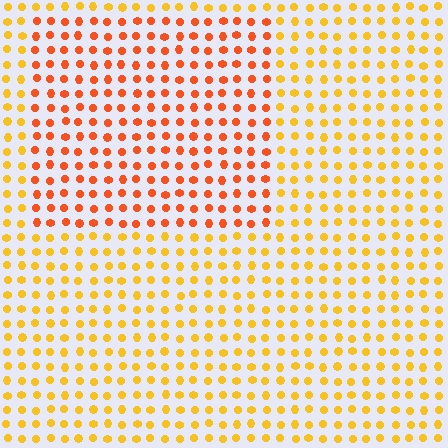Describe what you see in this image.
The image is filled with small yellow elements in a uniform arrangement. A rectangle-shaped region is visible where the elements are tinted to a slightly different hue, forming a subtle color boundary.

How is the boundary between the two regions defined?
The boundary is defined purely by a slight shift in hue (about 32 degrees). Spacing, size, and orientation are identical on both sides.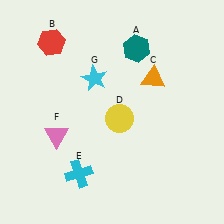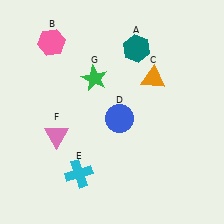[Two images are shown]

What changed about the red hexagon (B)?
In Image 1, B is red. In Image 2, it changed to pink.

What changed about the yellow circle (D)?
In Image 1, D is yellow. In Image 2, it changed to blue.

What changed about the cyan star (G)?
In Image 1, G is cyan. In Image 2, it changed to green.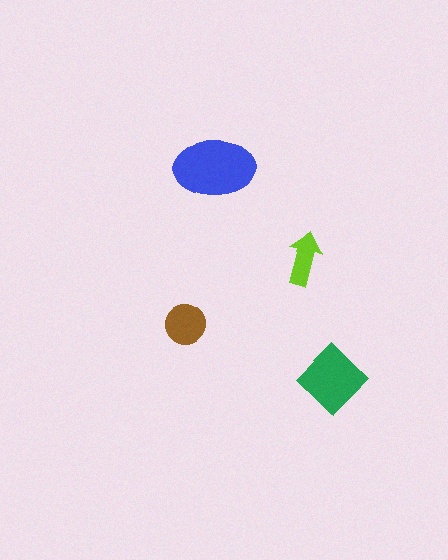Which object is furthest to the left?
The brown circle is leftmost.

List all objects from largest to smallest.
The blue ellipse, the green diamond, the brown circle, the lime arrow.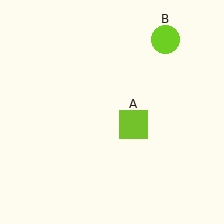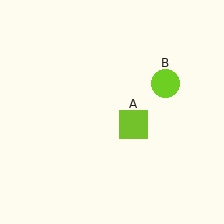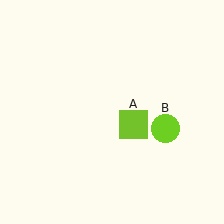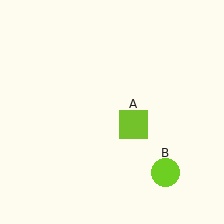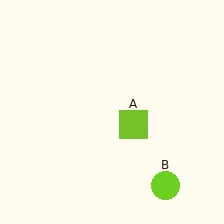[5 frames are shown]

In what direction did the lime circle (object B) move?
The lime circle (object B) moved down.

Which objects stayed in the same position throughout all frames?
Lime square (object A) remained stationary.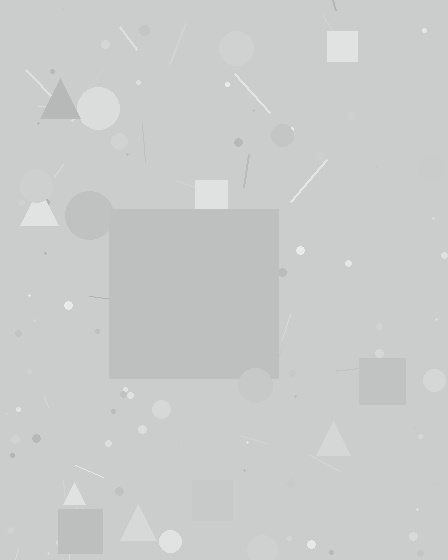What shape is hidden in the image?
A square is hidden in the image.